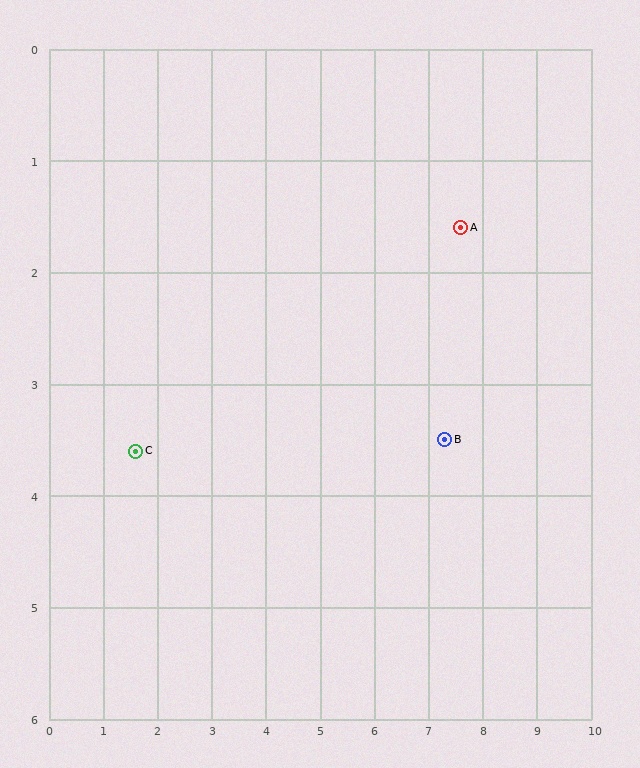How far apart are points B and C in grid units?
Points B and C are about 5.7 grid units apart.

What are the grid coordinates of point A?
Point A is at approximately (7.6, 1.6).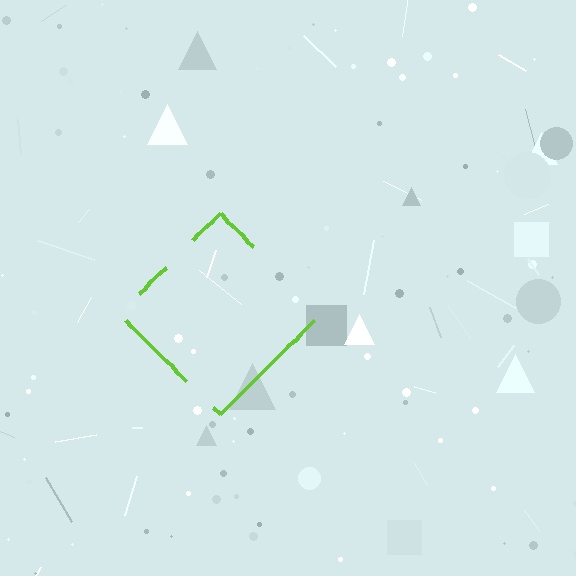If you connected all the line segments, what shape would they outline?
They would outline a diamond.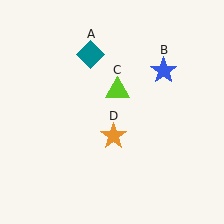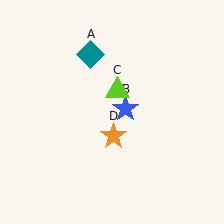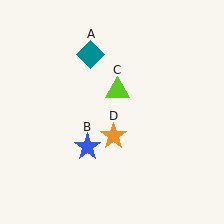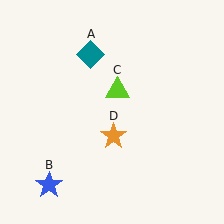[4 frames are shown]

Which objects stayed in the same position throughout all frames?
Teal diamond (object A) and lime triangle (object C) and orange star (object D) remained stationary.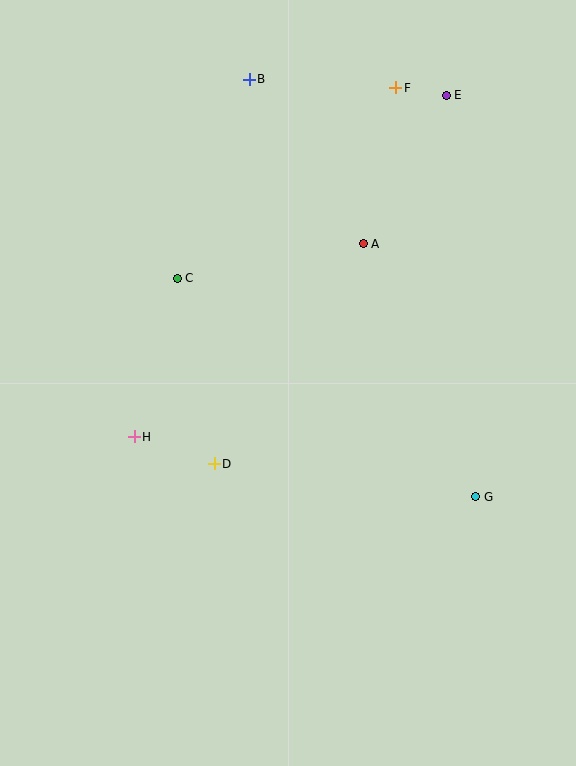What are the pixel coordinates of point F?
Point F is at (396, 88).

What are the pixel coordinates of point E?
Point E is at (446, 95).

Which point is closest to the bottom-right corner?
Point G is closest to the bottom-right corner.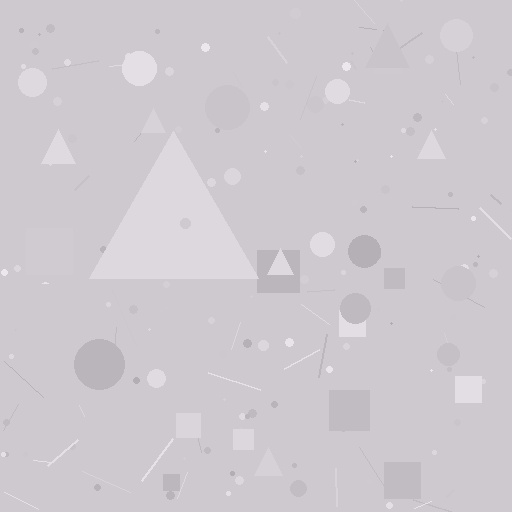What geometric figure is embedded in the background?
A triangle is embedded in the background.